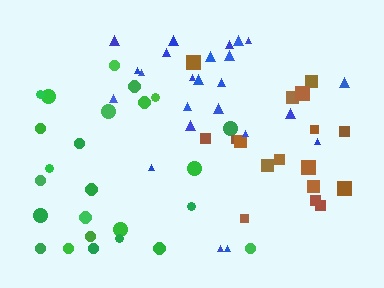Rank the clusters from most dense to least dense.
brown, green, blue.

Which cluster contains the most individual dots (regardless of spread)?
Green (25).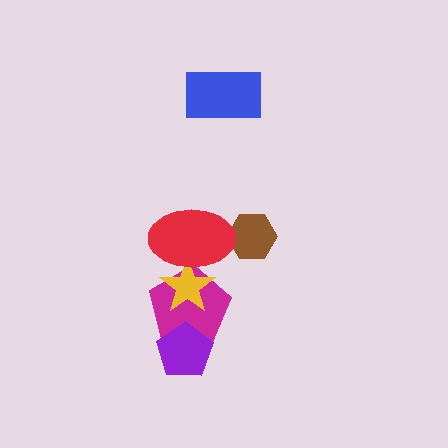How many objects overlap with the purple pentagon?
1 object overlaps with the purple pentagon.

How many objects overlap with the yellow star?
2 objects overlap with the yellow star.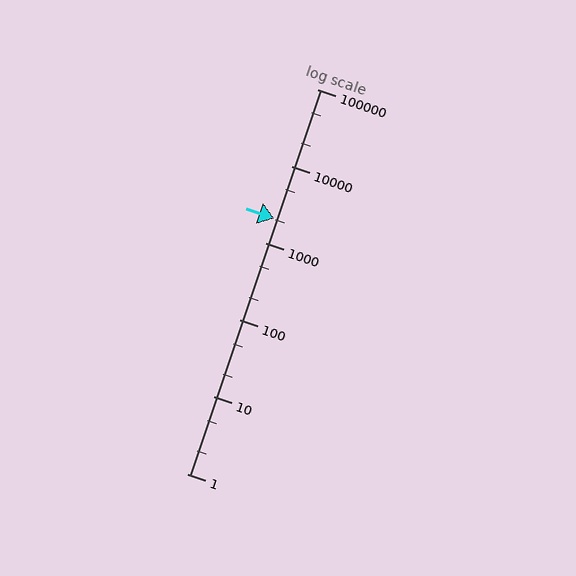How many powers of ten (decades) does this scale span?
The scale spans 5 decades, from 1 to 100000.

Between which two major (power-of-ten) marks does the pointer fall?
The pointer is between 1000 and 10000.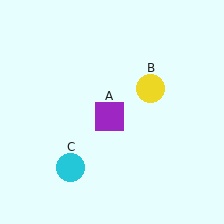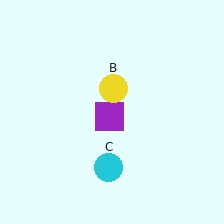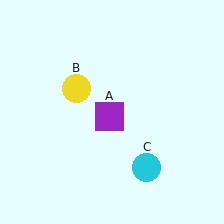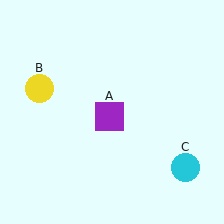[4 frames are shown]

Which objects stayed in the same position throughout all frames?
Purple square (object A) remained stationary.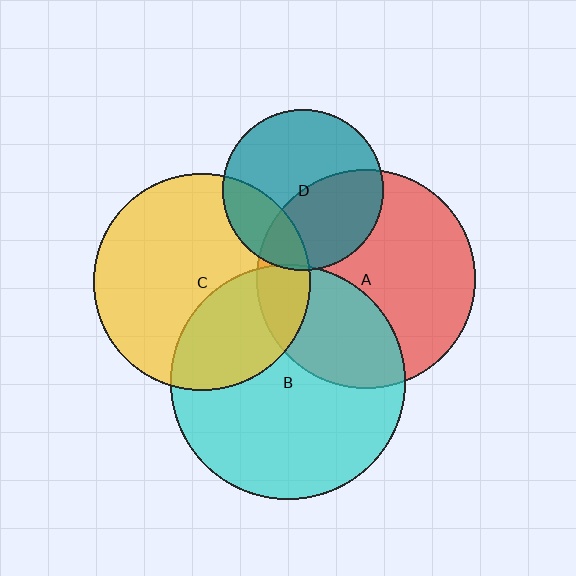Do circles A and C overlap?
Yes.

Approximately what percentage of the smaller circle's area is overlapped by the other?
Approximately 15%.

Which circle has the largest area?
Circle B (cyan).